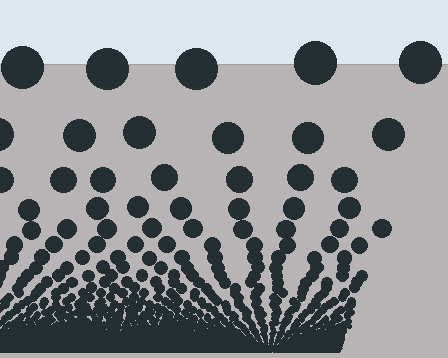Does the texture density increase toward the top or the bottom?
Density increases toward the bottom.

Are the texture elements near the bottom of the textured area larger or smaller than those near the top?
Smaller. The gradient is inverted — elements near the bottom are smaller and denser.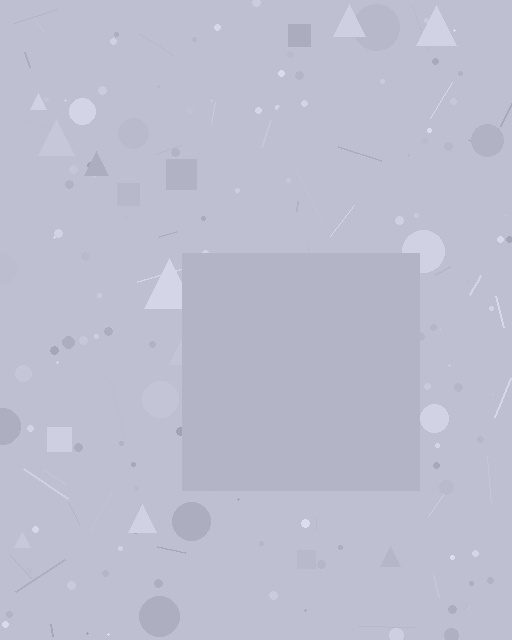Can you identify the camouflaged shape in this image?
The camouflaged shape is a square.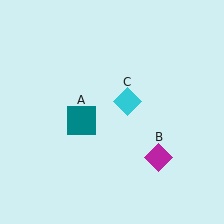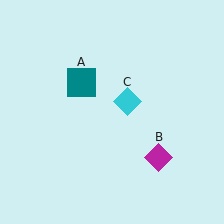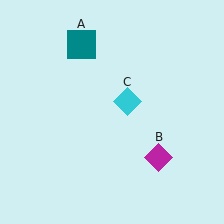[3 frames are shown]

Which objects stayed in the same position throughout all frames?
Magenta diamond (object B) and cyan diamond (object C) remained stationary.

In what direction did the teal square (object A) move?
The teal square (object A) moved up.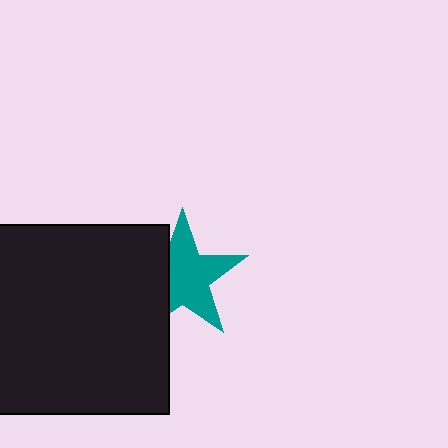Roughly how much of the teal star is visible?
Most of it is visible (roughly 69%).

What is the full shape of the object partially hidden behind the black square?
The partially hidden object is a teal star.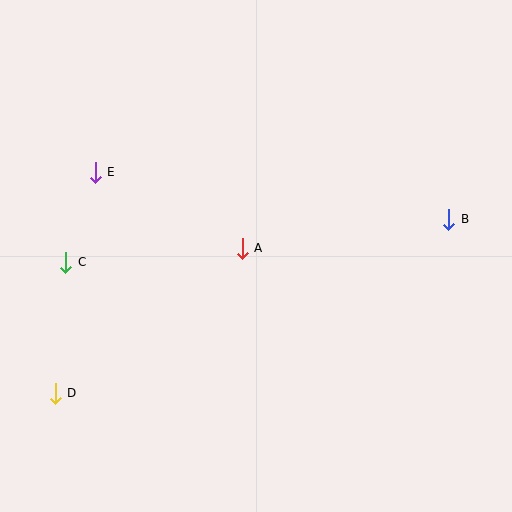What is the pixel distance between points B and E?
The distance between B and E is 357 pixels.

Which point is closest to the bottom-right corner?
Point B is closest to the bottom-right corner.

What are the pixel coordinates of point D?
Point D is at (55, 393).